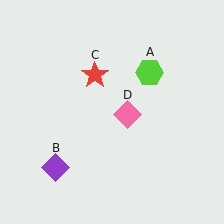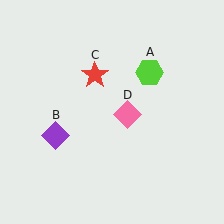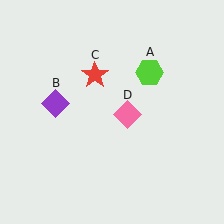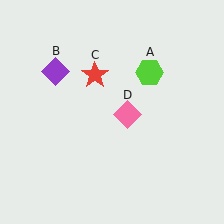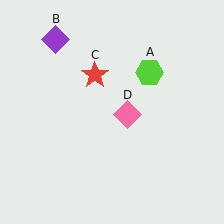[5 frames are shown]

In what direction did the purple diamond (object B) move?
The purple diamond (object B) moved up.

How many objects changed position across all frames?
1 object changed position: purple diamond (object B).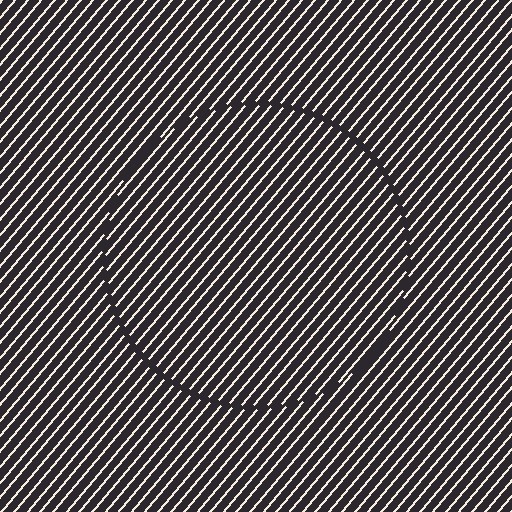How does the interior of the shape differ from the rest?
The interior of the shape contains the same grating, shifted by half a period — the contour is defined by the phase discontinuity where line-ends from the inner and outer gratings abut.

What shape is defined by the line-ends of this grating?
An illusory circle. The interior of the shape contains the same grating, shifted by half a period — the contour is defined by the phase discontinuity where line-ends from the inner and outer gratings abut.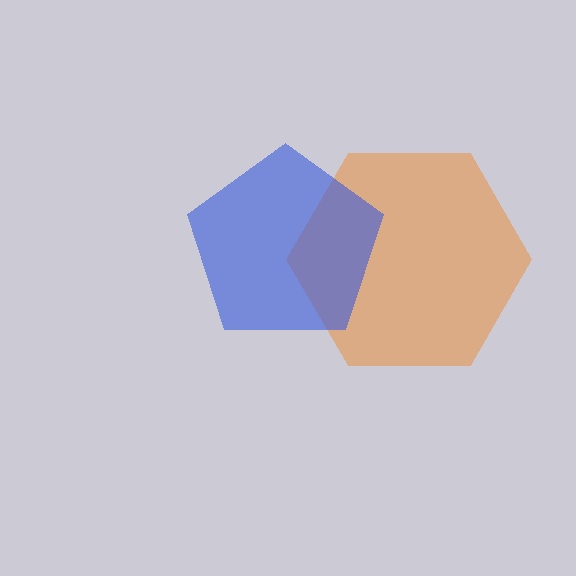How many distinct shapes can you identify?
There are 2 distinct shapes: an orange hexagon, a blue pentagon.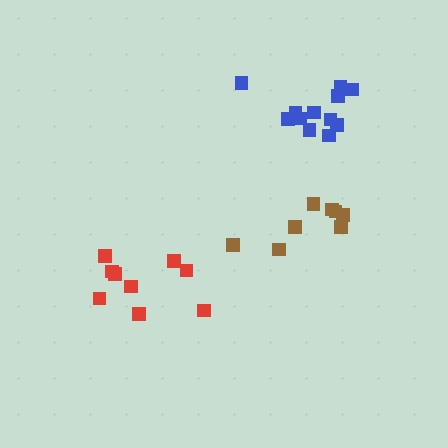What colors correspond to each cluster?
The clusters are colored: red, blue, brown.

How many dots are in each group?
Group 1: 9 dots, Group 2: 12 dots, Group 3: 8 dots (29 total).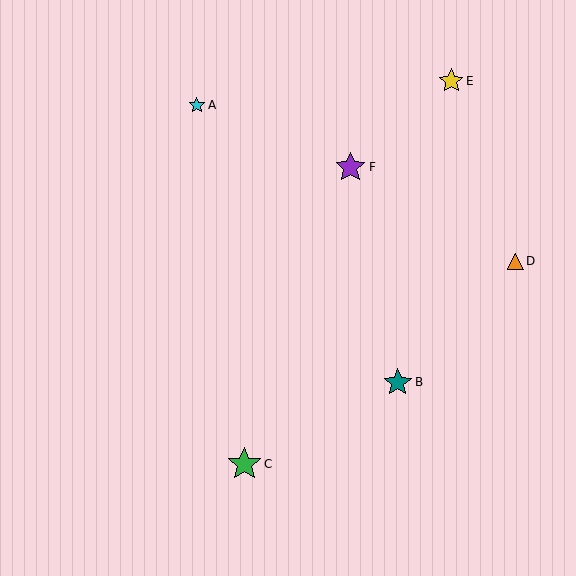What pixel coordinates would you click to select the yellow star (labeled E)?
Click at (451, 81) to select the yellow star E.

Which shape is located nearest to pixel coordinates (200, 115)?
The cyan star (labeled A) at (197, 105) is nearest to that location.